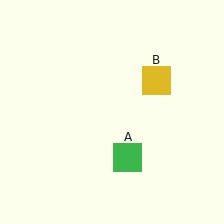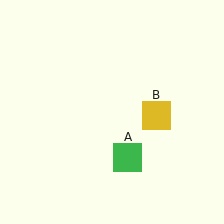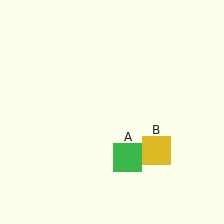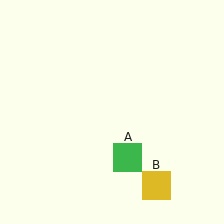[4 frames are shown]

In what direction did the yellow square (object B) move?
The yellow square (object B) moved down.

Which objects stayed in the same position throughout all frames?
Green square (object A) remained stationary.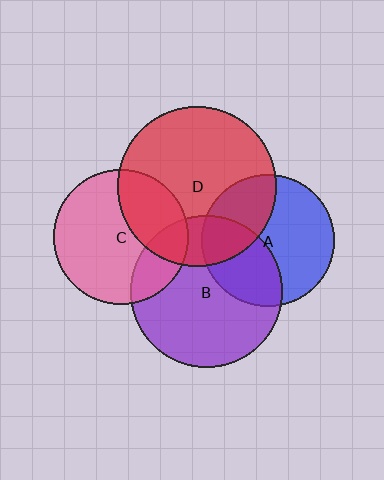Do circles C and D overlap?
Yes.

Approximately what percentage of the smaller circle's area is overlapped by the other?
Approximately 30%.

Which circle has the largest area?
Circle D (red).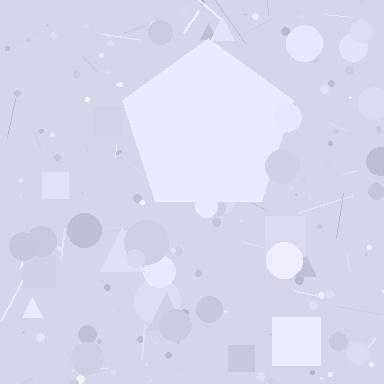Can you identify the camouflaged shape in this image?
The camouflaged shape is a pentagon.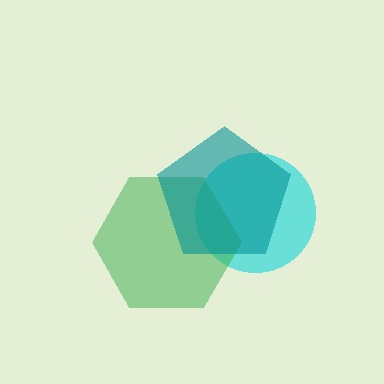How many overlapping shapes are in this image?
There are 3 overlapping shapes in the image.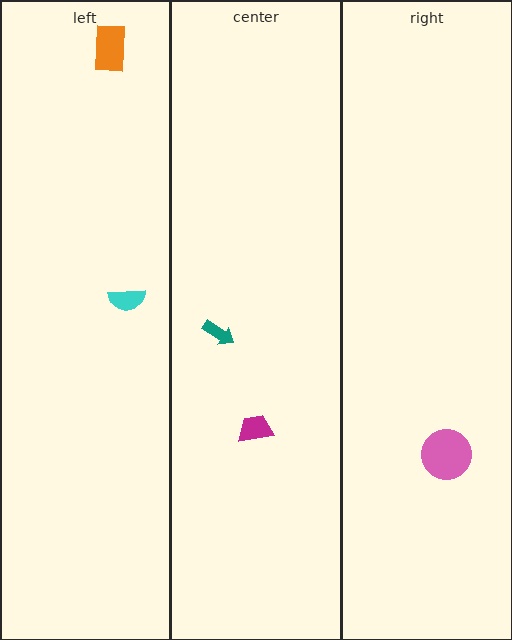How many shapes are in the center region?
2.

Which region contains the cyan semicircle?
The left region.